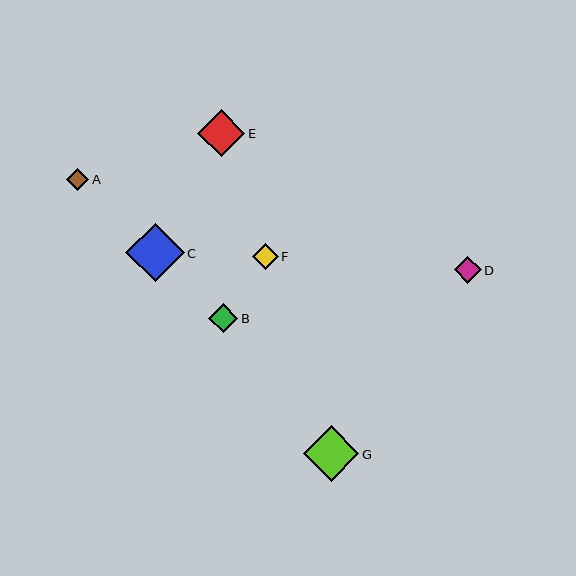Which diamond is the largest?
Diamond C is the largest with a size of approximately 59 pixels.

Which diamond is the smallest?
Diamond A is the smallest with a size of approximately 22 pixels.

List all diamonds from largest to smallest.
From largest to smallest: C, G, E, B, D, F, A.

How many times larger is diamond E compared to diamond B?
Diamond E is approximately 1.6 times the size of diamond B.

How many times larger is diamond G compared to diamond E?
Diamond G is approximately 1.2 times the size of diamond E.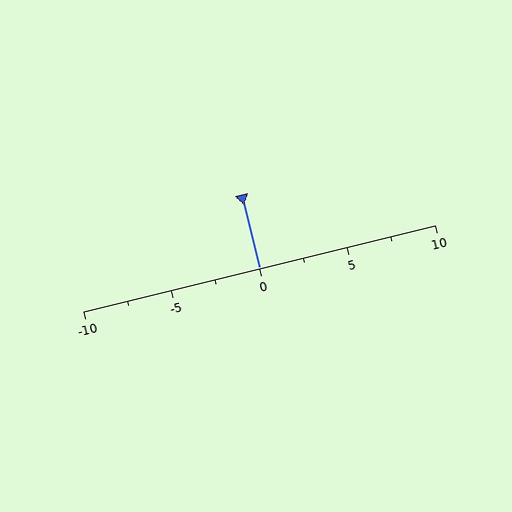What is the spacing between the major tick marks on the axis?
The major ticks are spaced 5 apart.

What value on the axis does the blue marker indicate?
The marker indicates approximately 0.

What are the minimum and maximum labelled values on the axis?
The axis runs from -10 to 10.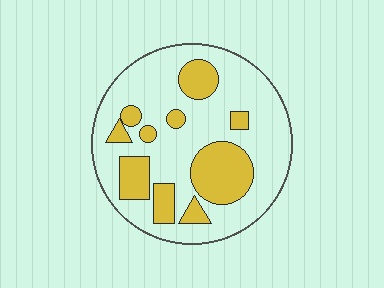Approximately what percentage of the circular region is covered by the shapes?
Approximately 30%.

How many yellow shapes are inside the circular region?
10.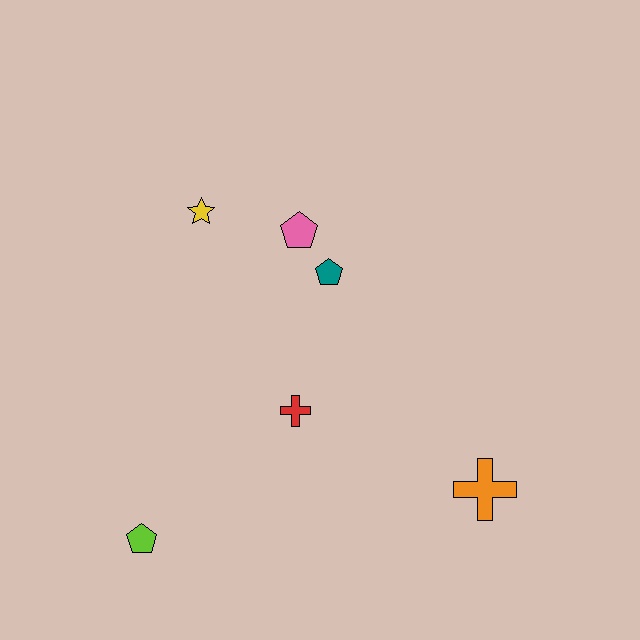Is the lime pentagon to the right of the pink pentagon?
No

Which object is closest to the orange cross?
The red cross is closest to the orange cross.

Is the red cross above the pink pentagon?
No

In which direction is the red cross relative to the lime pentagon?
The red cross is to the right of the lime pentagon.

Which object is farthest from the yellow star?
The orange cross is farthest from the yellow star.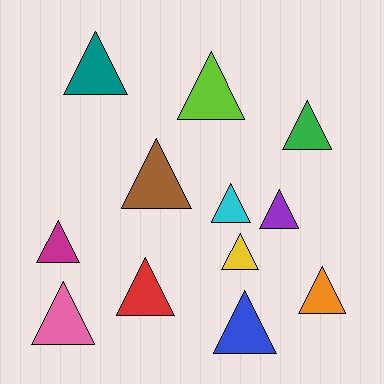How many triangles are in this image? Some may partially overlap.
There are 12 triangles.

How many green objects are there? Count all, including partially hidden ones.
There is 1 green object.